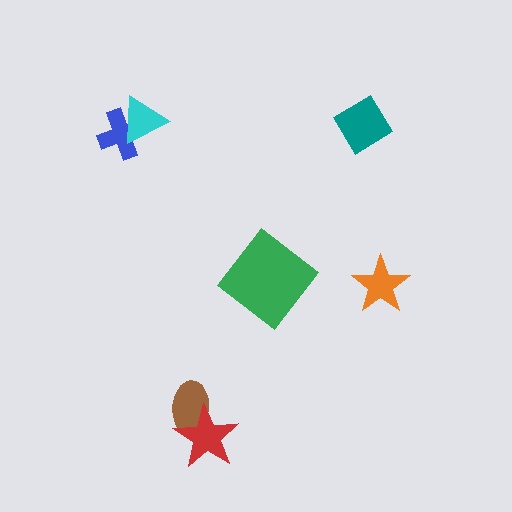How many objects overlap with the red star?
1 object overlaps with the red star.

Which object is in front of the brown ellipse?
The red star is in front of the brown ellipse.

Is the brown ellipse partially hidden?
Yes, it is partially covered by another shape.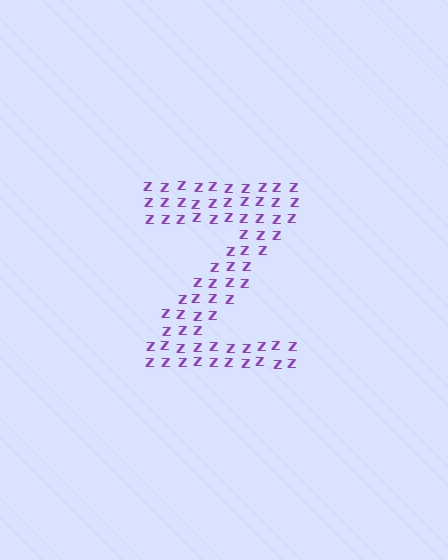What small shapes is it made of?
It is made of small letter Z's.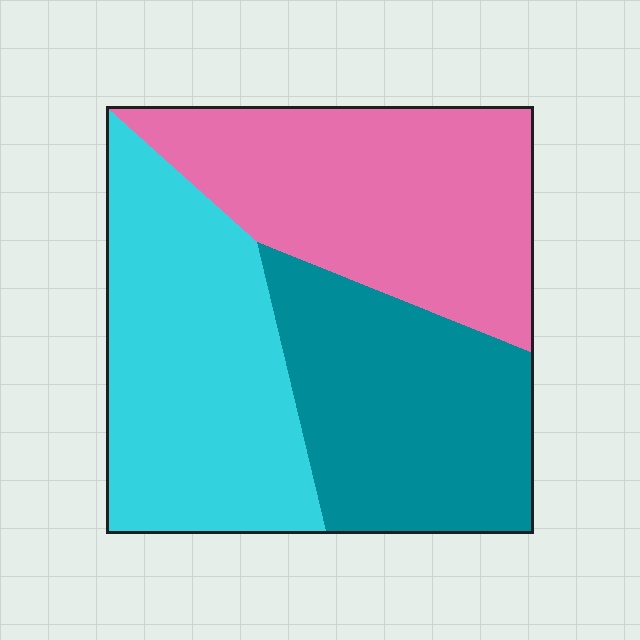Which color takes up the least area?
Teal, at roughly 30%.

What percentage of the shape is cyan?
Cyan takes up between a quarter and a half of the shape.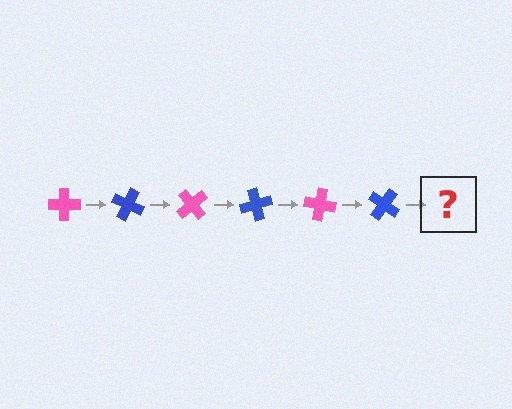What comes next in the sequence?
The next element should be a pink cross, rotated 150 degrees from the start.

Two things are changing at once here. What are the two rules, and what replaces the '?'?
The two rules are that it rotates 25 degrees each step and the color cycles through pink and blue. The '?' should be a pink cross, rotated 150 degrees from the start.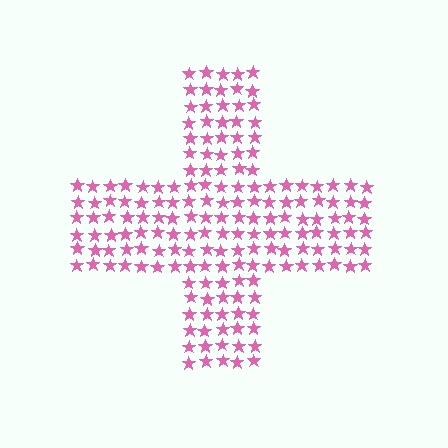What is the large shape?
The large shape is a cross.